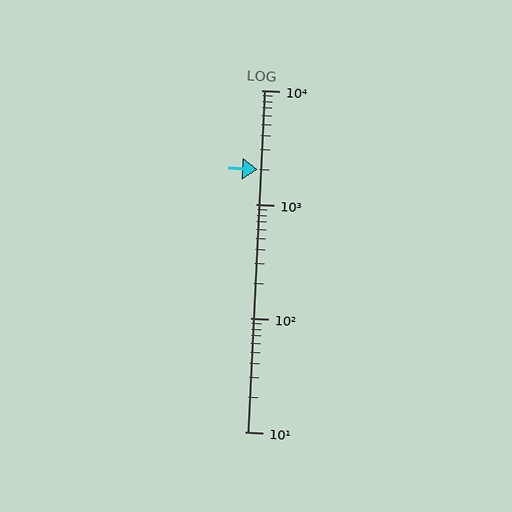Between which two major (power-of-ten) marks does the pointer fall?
The pointer is between 1000 and 10000.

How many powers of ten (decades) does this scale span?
The scale spans 3 decades, from 10 to 10000.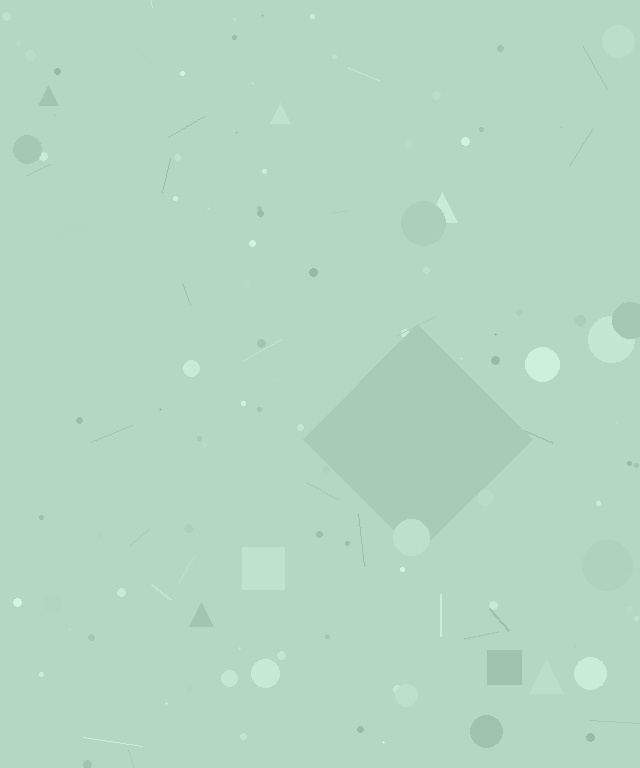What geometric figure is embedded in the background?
A diamond is embedded in the background.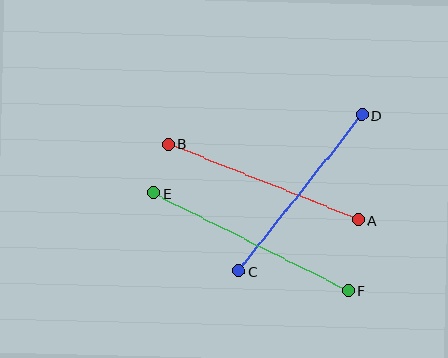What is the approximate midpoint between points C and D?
The midpoint is at approximately (300, 193) pixels.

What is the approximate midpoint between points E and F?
The midpoint is at approximately (251, 242) pixels.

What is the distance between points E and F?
The distance is approximately 218 pixels.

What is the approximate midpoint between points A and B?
The midpoint is at approximately (263, 182) pixels.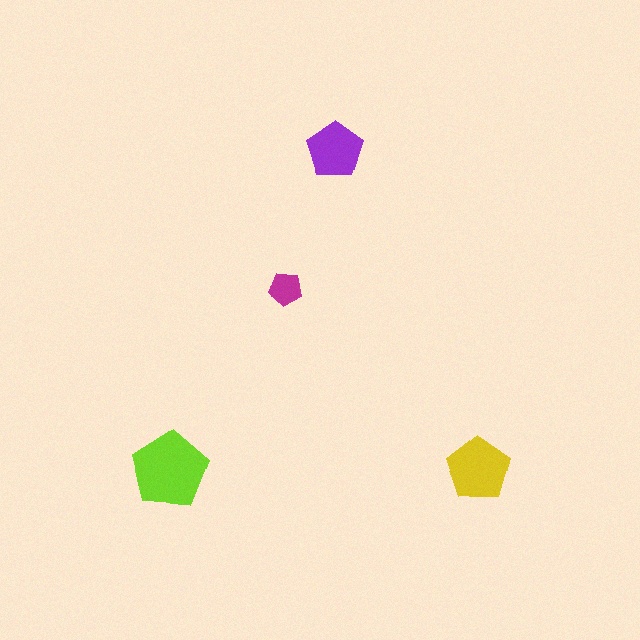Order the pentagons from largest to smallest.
the lime one, the yellow one, the purple one, the magenta one.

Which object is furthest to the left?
The lime pentagon is leftmost.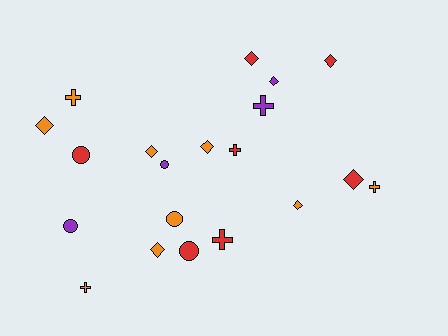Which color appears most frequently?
Orange, with 9 objects.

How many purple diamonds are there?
There is 1 purple diamond.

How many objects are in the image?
There are 20 objects.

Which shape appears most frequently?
Diamond, with 9 objects.